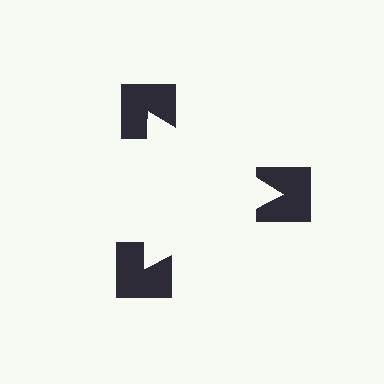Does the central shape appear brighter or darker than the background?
It typically appears slightly brighter than the background, even though no actual brightness change is drawn.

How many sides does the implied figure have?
3 sides.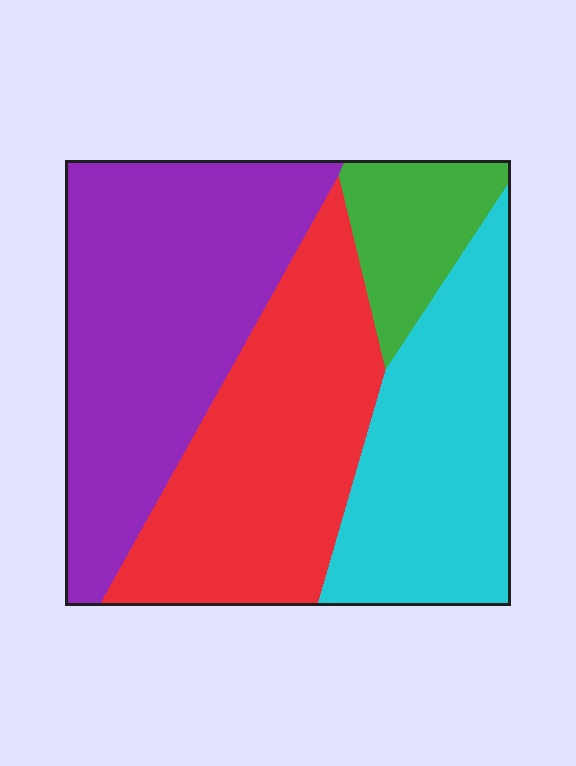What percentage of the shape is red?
Red covers 30% of the shape.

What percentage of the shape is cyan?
Cyan takes up about one quarter (1/4) of the shape.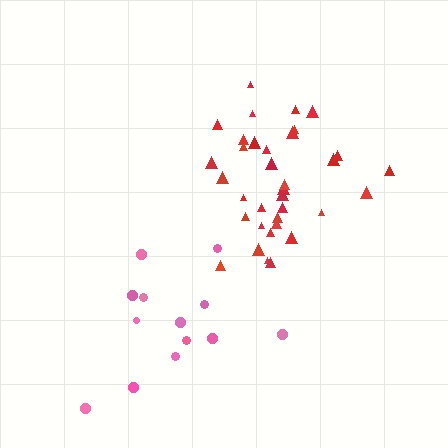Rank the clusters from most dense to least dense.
red, pink.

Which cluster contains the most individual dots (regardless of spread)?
Red (35).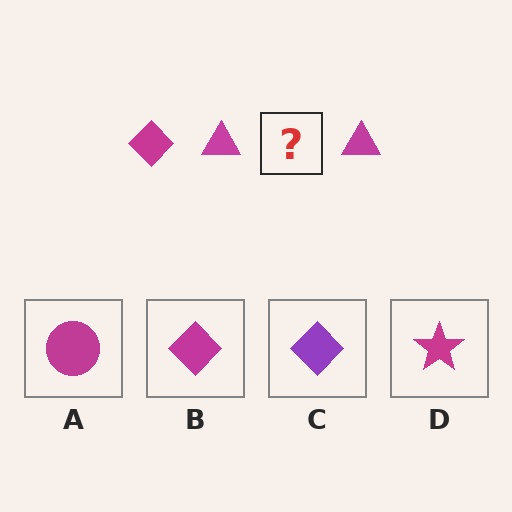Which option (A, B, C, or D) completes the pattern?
B.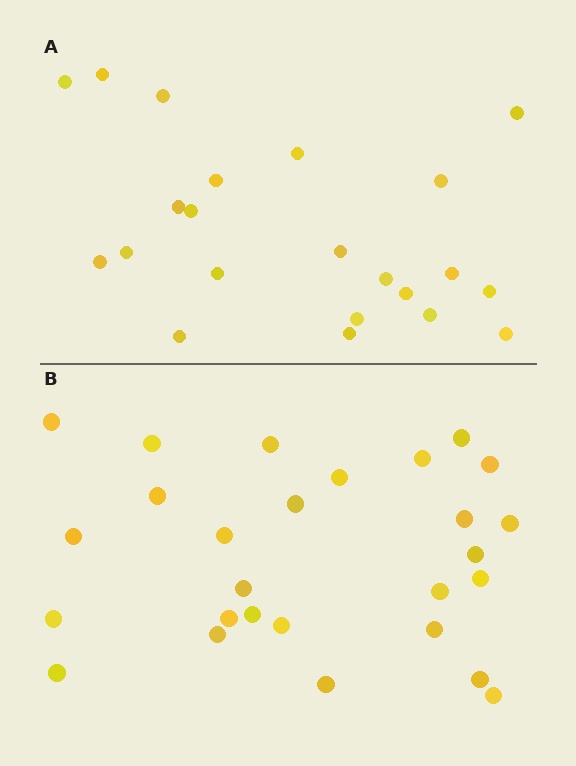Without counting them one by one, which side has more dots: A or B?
Region B (the bottom region) has more dots.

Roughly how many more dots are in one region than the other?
Region B has about 5 more dots than region A.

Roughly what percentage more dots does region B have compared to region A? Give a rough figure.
About 25% more.